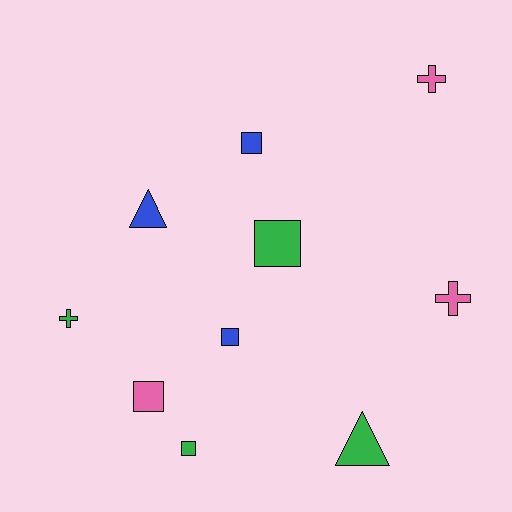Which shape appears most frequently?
Square, with 5 objects.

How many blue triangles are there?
There is 1 blue triangle.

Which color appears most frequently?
Green, with 4 objects.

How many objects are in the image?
There are 10 objects.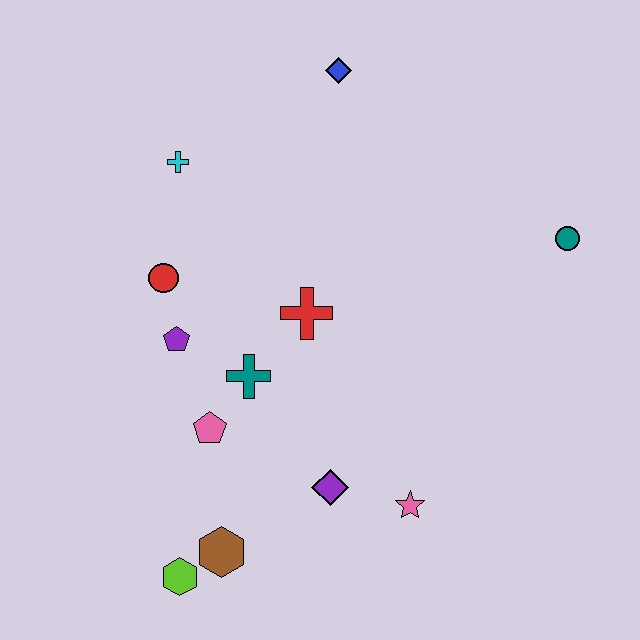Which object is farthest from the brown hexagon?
The blue diamond is farthest from the brown hexagon.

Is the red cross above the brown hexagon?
Yes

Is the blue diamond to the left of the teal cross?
No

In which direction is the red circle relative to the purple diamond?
The red circle is above the purple diamond.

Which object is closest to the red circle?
The purple pentagon is closest to the red circle.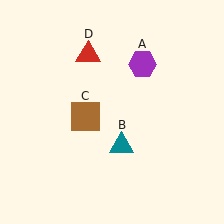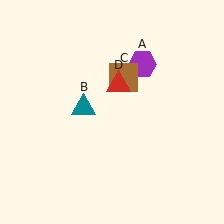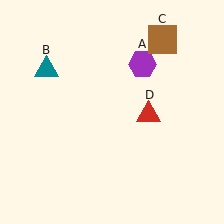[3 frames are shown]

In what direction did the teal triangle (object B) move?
The teal triangle (object B) moved up and to the left.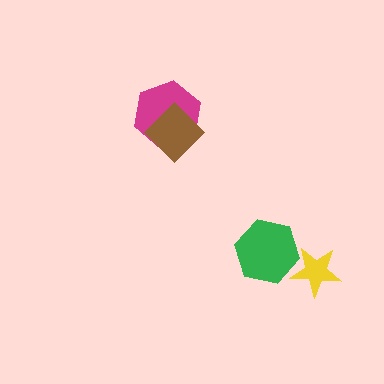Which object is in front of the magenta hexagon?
The brown diamond is in front of the magenta hexagon.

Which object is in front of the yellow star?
The green hexagon is in front of the yellow star.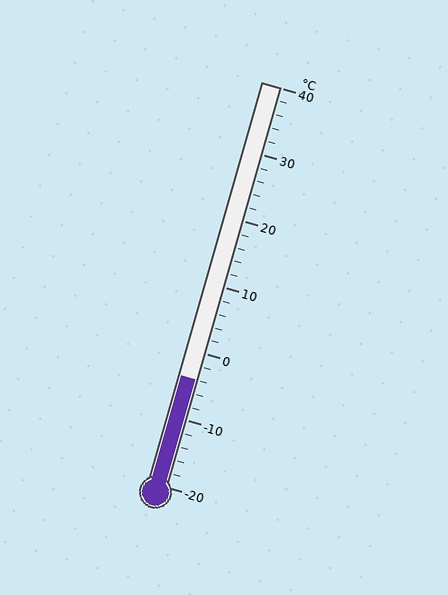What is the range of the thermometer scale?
The thermometer scale ranges from -20°C to 40°C.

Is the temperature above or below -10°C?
The temperature is above -10°C.